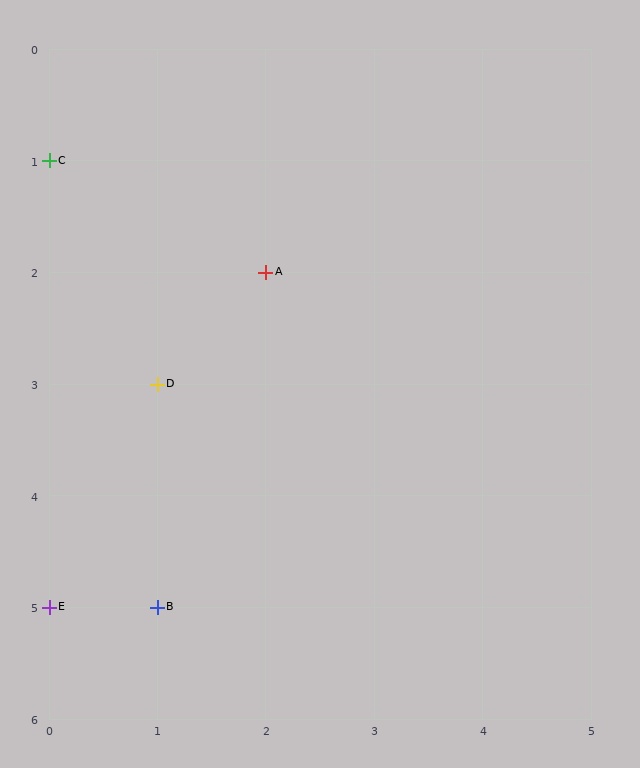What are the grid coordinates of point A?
Point A is at grid coordinates (2, 2).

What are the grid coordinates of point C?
Point C is at grid coordinates (0, 1).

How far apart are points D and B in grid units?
Points D and B are 2 rows apart.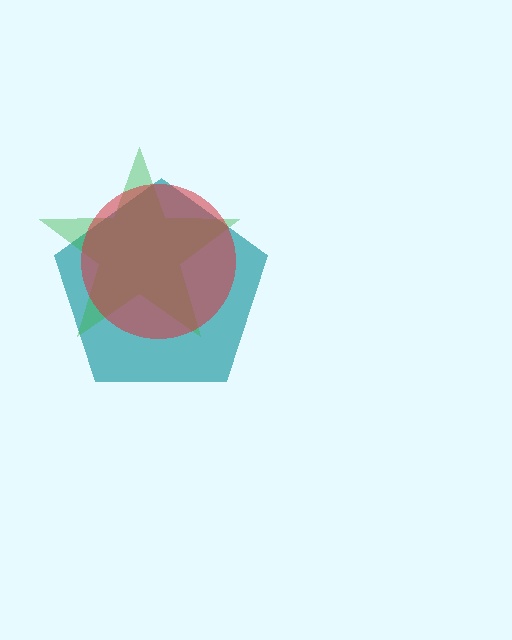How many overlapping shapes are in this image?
There are 3 overlapping shapes in the image.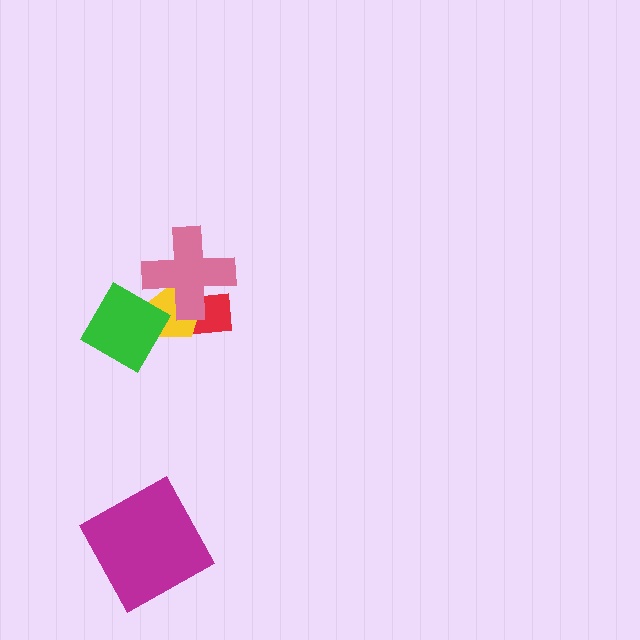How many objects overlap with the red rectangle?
2 objects overlap with the red rectangle.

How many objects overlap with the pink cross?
3 objects overlap with the pink cross.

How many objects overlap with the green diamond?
2 objects overlap with the green diamond.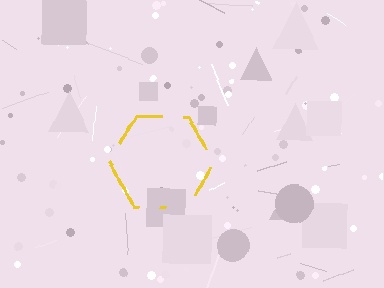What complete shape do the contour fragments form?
The contour fragments form a hexagon.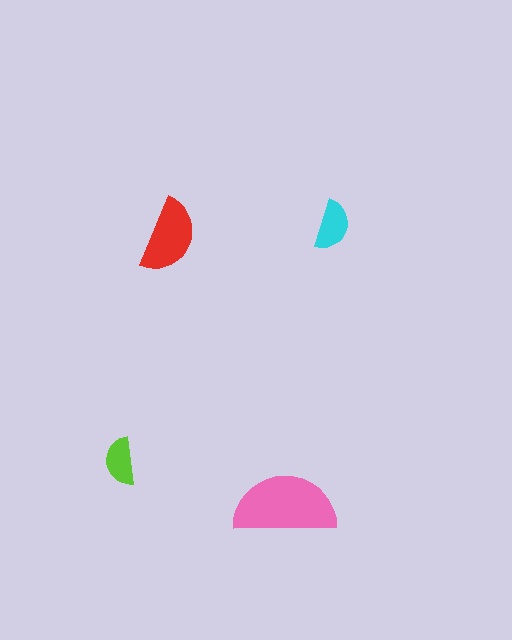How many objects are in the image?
There are 4 objects in the image.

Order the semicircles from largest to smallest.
the pink one, the red one, the cyan one, the lime one.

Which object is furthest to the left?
The lime semicircle is leftmost.